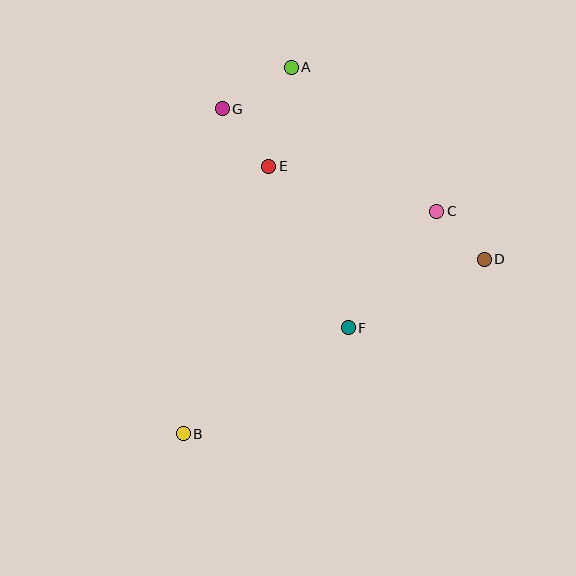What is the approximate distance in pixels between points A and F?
The distance between A and F is approximately 267 pixels.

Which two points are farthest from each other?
Points A and B are farthest from each other.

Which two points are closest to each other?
Points C and D are closest to each other.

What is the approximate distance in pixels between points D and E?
The distance between D and E is approximately 235 pixels.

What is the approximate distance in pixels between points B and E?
The distance between B and E is approximately 281 pixels.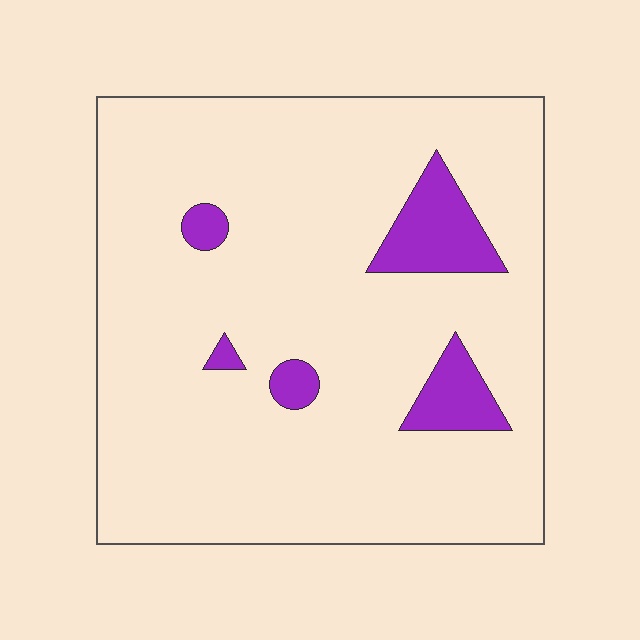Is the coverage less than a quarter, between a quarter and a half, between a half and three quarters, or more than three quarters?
Less than a quarter.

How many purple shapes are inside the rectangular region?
5.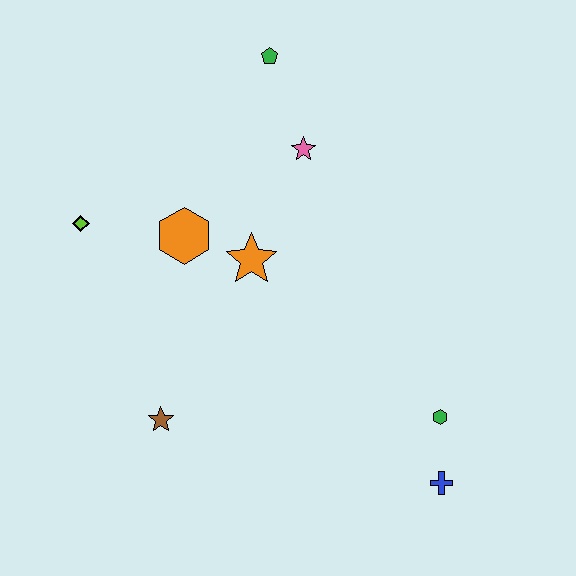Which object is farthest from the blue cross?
The green pentagon is farthest from the blue cross.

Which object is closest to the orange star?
The orange hexagon is closest to the orange star.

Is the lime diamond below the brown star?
No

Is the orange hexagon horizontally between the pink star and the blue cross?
No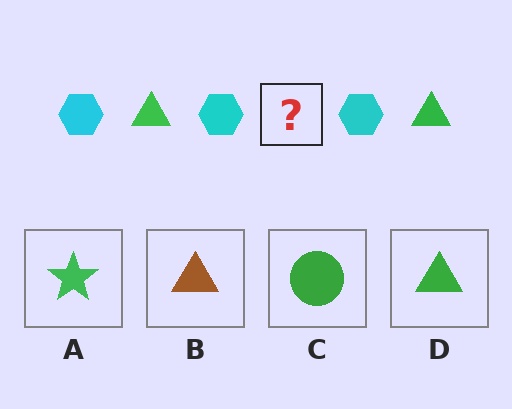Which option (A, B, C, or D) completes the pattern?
D.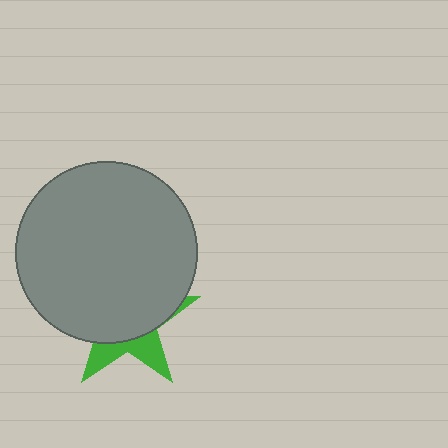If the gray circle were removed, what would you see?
You would see the complete green star.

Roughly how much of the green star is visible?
A small part of it is visible (roughly 30%).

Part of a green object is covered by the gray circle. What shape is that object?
It is a star.